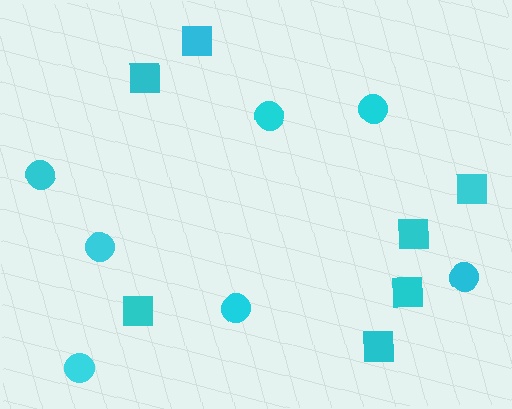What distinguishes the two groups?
There are 2 groups: one group of circles (7) and one group of squares (7).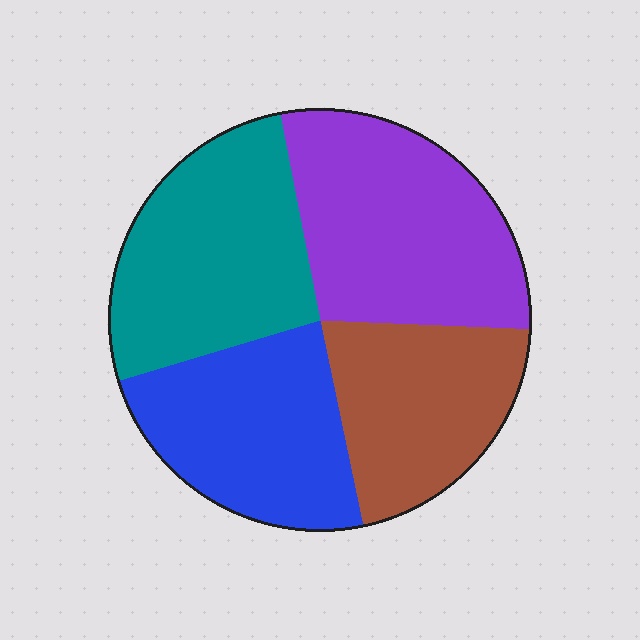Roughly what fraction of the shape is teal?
Teal takes up between a quarter and a half of the shape.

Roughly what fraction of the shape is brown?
Brown covers around 20% of the shape.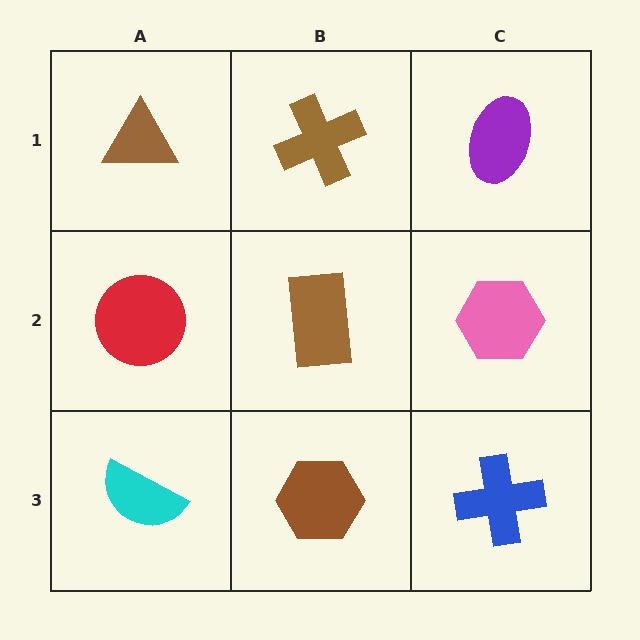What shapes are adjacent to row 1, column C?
A pink hexagon (row 2, column C), a brown cross (row 1, column B).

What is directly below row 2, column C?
A blue cross.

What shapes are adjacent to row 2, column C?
A purple ellipse (row 1, column C), a blue cross (row 3, column C), a brown rectangle (row 2, column B).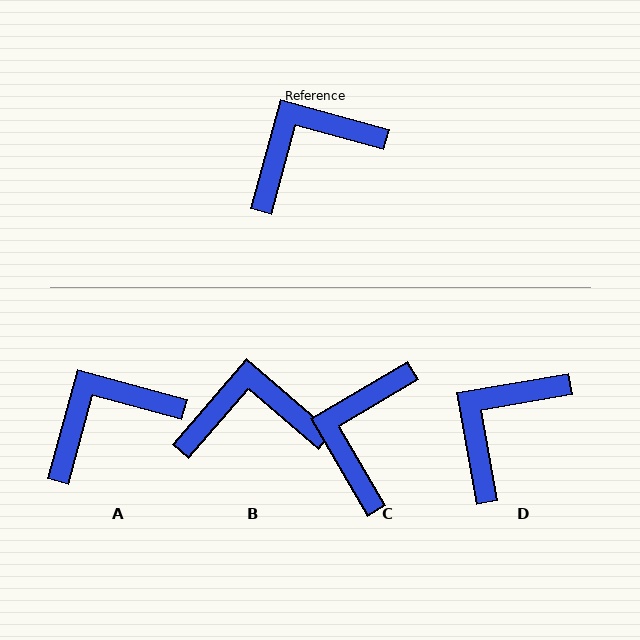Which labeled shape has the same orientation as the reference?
A.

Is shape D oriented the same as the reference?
No, it is off by about 25 degrees.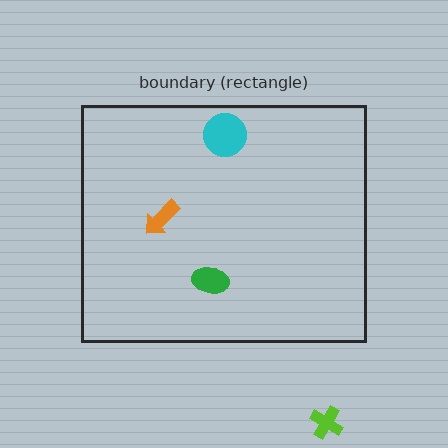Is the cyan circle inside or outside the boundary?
Inside.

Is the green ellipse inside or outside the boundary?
Inside.